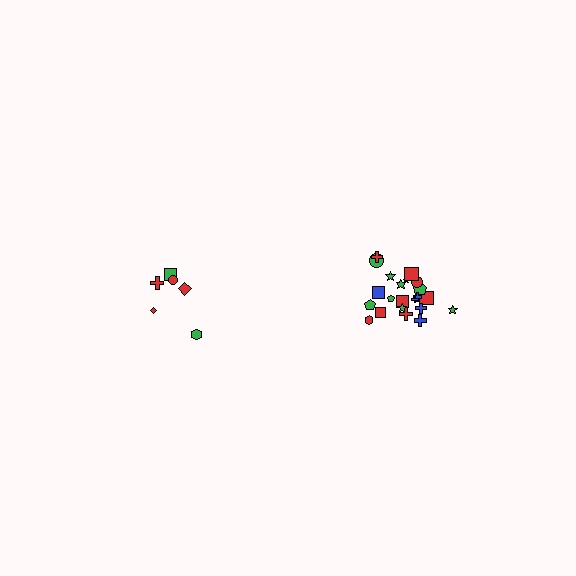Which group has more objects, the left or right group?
The right group.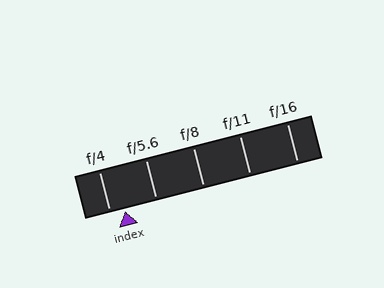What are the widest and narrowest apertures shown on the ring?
The widest aperture shown is f/4 and the narrowest is f/16.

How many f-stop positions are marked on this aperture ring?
There are 5 f-stop positions marked.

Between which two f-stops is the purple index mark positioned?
The index mark is between f/4 and f/5.6.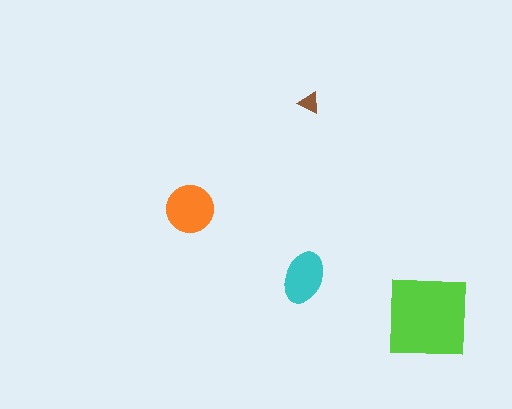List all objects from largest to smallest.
The lime square, the orange circle, the cyan ellipse, the brown triangle.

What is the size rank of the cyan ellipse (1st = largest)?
3rd.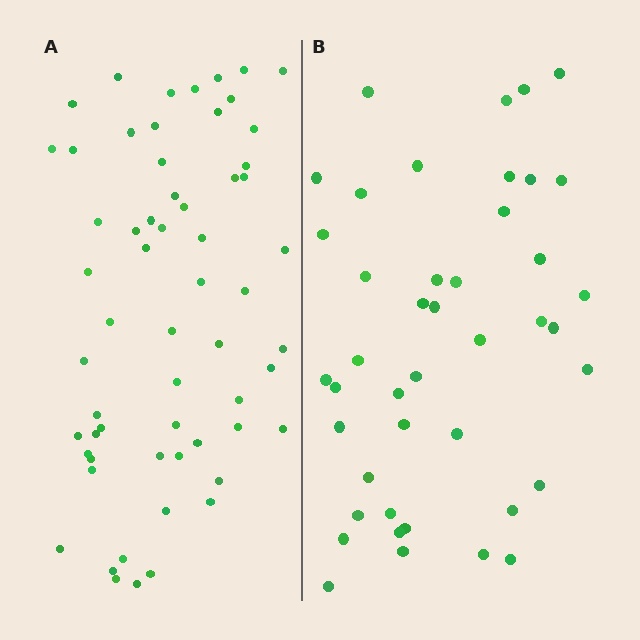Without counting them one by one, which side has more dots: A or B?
Region A (the left region) has more dots.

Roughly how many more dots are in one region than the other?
Region A has approximately 15 more dots than region B.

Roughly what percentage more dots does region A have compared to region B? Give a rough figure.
About 40% more.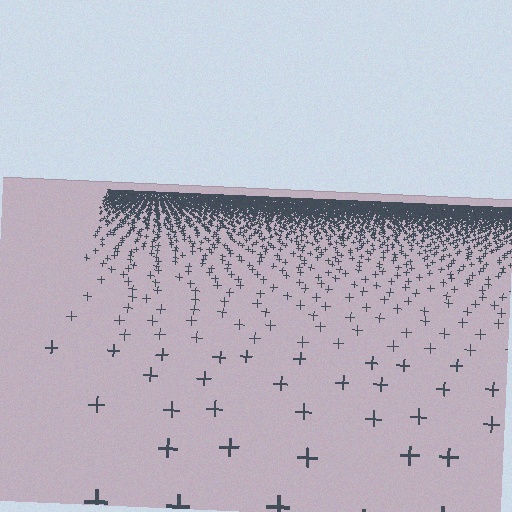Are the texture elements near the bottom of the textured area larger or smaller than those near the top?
Larger. Near the bottom, elements are closer to the viewer and appear at a bigger on-screen size.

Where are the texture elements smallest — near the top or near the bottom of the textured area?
Near the top.